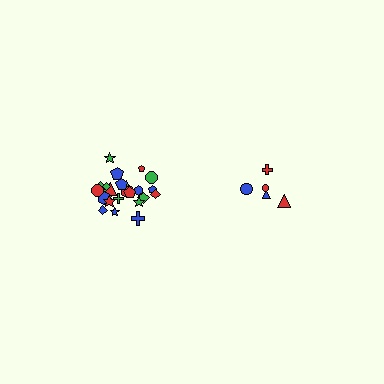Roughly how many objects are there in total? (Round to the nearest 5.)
Roughly 30 objects in total.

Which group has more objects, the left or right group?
The left group.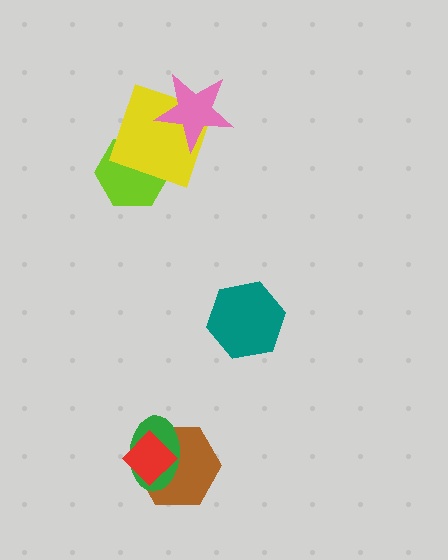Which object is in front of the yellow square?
The pink star is in front of the yellow square.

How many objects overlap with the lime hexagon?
1 object overlaps with the lime hexagon.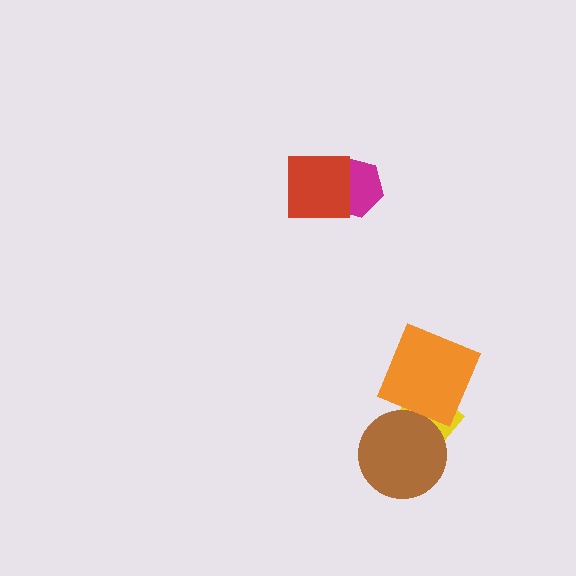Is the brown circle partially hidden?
No, no other shape covers it.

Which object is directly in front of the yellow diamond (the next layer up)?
The brown circle is directly in front of the yellow diamond.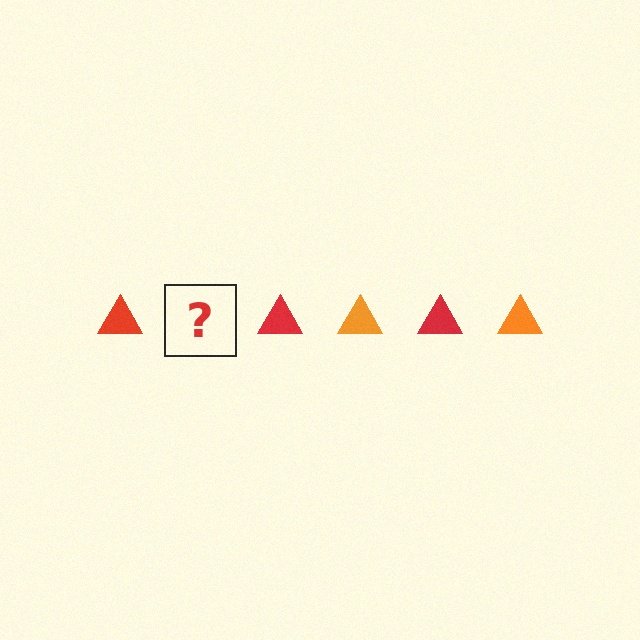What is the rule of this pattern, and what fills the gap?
The rule is that the pattern cycles through red, orange triangles. The gap should be filled with an orange triangle.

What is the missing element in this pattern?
The missing element is an orange triangle.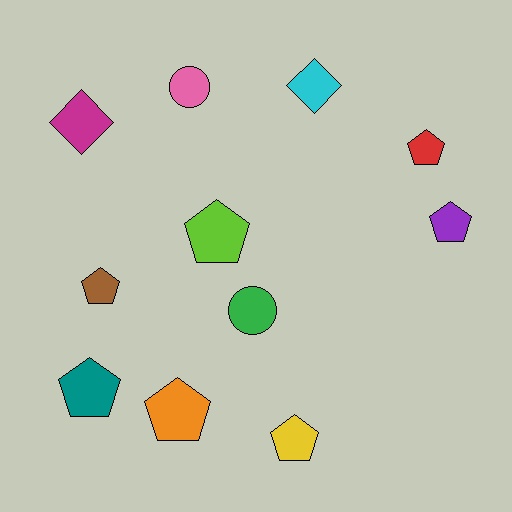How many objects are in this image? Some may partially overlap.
There are 11 objects.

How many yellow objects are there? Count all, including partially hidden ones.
There is 1 yellow object.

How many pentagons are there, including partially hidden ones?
There are 7 pentagons.